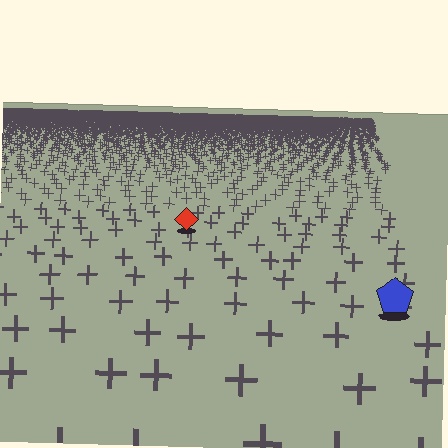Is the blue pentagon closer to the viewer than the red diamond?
Yes. The blue pentagon is closer — you can tell from the texture gradient: the ground texture is coarser near it.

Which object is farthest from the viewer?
The red diamond is farthest from the viewer. It appears smaller and the ground texture around it is denser.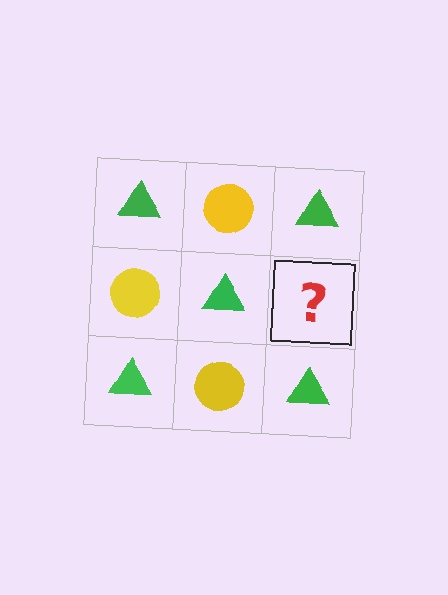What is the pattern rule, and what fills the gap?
The rule is that it alternates green triangle and yellow circle in a checkerboard pattern. The gap should be filled with a yellow circle.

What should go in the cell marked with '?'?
The missing cell should contain a yellow circle.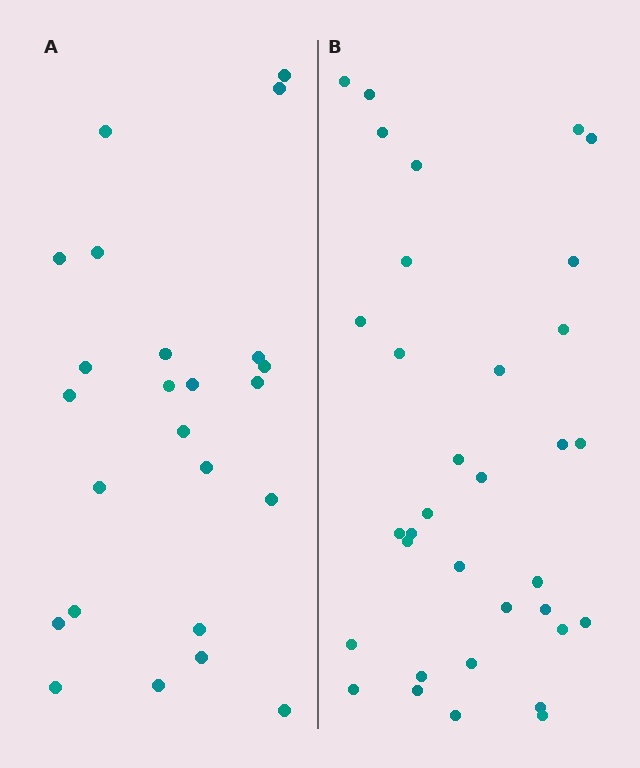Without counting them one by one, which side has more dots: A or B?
Region B (the right region) has more dots.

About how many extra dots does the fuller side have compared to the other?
Region B has roughly 10 or so more dots than region A.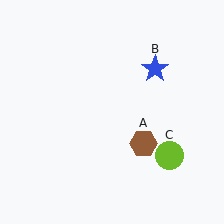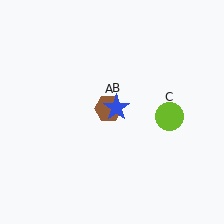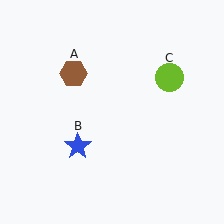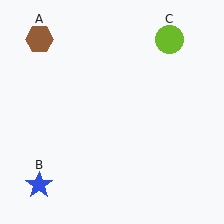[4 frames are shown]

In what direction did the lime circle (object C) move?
The lime circle (object C) moved up.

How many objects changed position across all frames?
3 objects changed position: brown hexagon (object A), blue star (object B), lime circle (object C).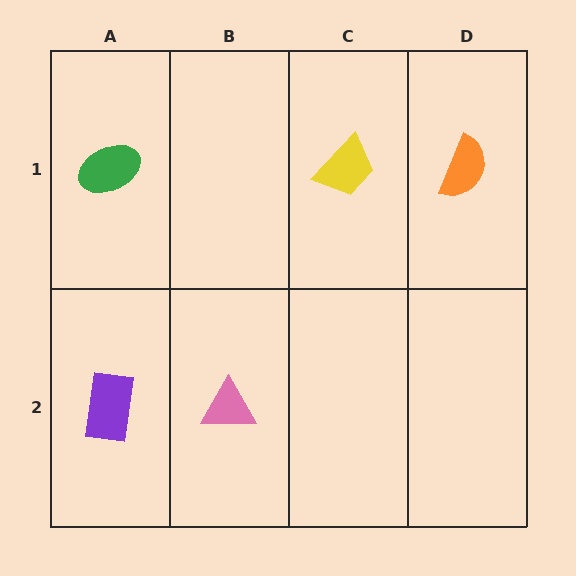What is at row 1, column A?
A green ellipse.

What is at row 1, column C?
A yellow trapezoid.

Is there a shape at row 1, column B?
No, that cell is empty.